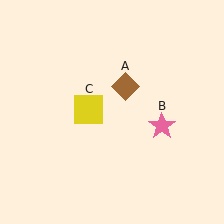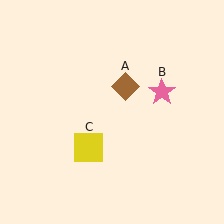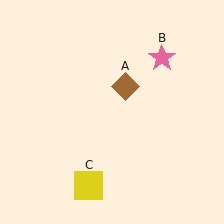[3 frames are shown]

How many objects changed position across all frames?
2 objects changed position: pink star (object B), yellow square (object C).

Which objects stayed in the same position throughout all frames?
Brown diamond (object A) remained stationary.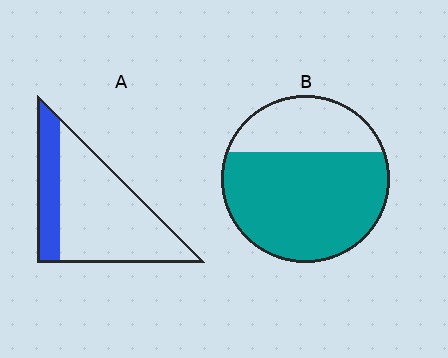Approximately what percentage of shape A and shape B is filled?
A is approximately 25% and B is approximately 70%.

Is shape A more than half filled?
No.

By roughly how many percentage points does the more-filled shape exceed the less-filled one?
By roughly 45 percentage points (B over A).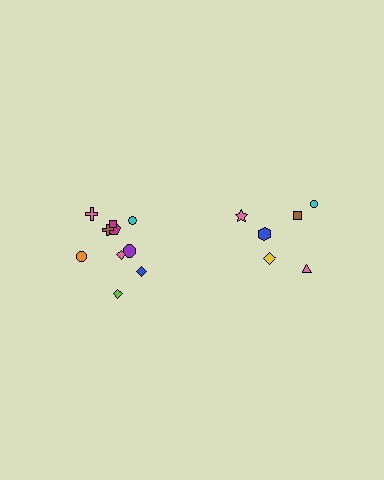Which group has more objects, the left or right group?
The left group.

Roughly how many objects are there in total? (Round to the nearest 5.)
Roughly 15 objects in total.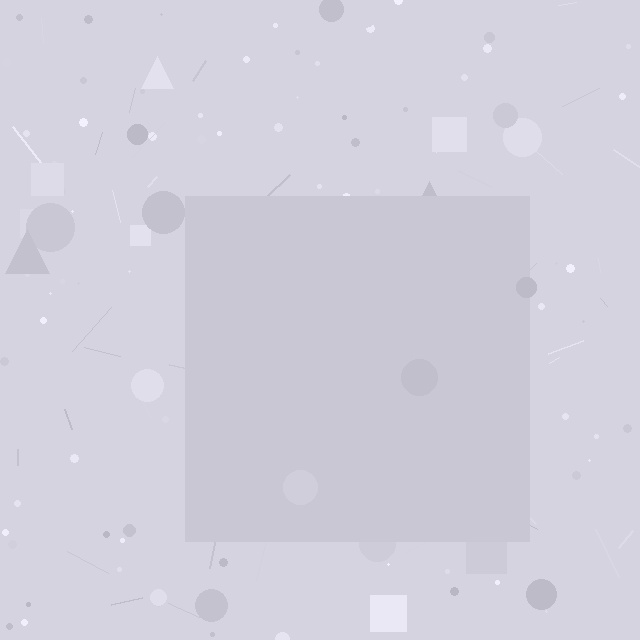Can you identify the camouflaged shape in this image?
The camouflaged shape is a square.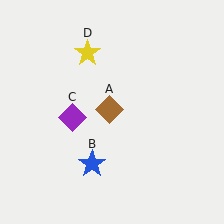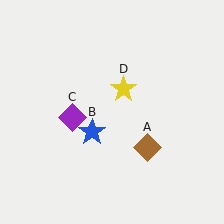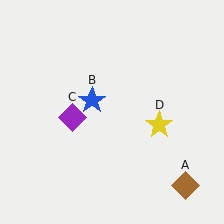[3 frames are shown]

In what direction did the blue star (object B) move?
The blue star (object B) moved up.